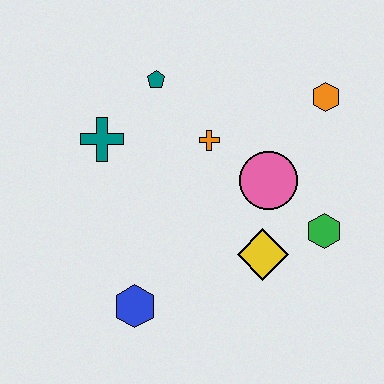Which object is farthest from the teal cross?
The green hexagon is farthest from the teal cross.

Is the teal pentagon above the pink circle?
Yes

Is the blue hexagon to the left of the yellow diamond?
Yes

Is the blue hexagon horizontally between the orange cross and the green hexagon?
No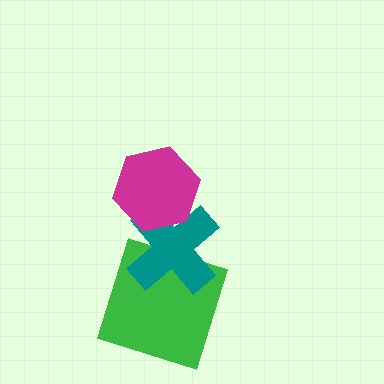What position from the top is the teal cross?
The teal cross is 2nd from the top.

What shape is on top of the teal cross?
The magenta hexagon is on top of the teal cross.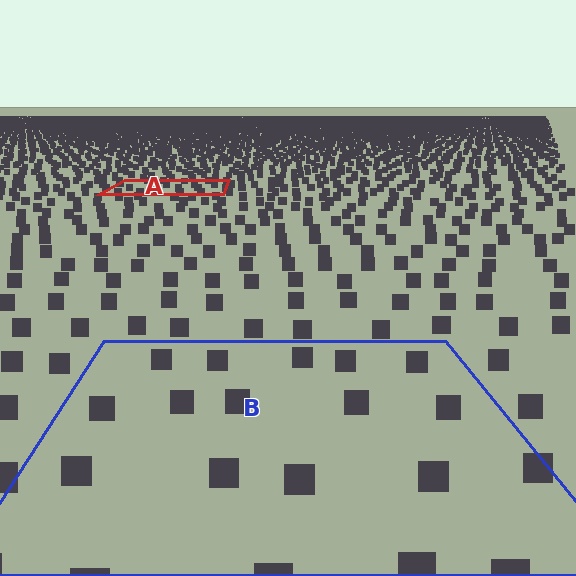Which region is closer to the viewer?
Region B is closer. The texture elements there are larger and more spread out.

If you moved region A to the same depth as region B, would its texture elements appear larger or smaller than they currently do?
They would appear larger. At a closer depth, the same texture elements are projected at a bigger on-screen size.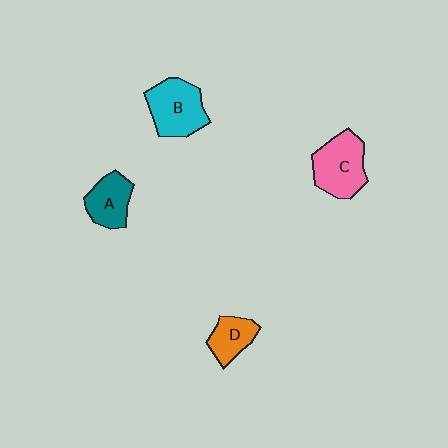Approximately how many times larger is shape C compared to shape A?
Approximately 1.4 times.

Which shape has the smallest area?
Shape D (orange).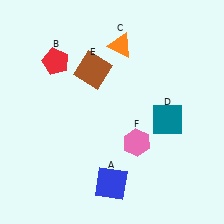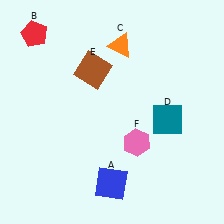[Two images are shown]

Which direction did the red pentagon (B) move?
The red pentagon (B) moved up.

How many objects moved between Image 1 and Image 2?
1 object moved between the two images.